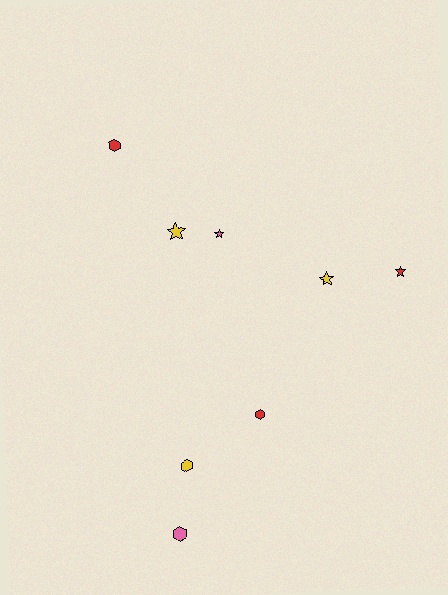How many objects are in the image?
There are 8 objects.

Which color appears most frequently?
Red, with 3 objects.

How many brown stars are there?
There are no brown stars.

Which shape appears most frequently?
Hexagon, with 4 objects.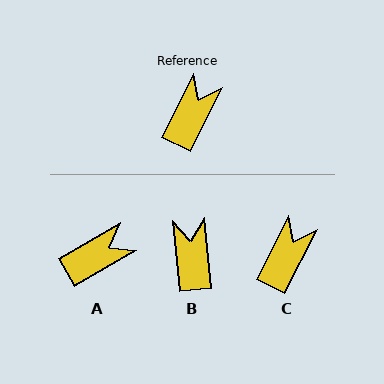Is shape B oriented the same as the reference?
No, it is off by about 33 degrees.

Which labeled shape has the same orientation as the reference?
C.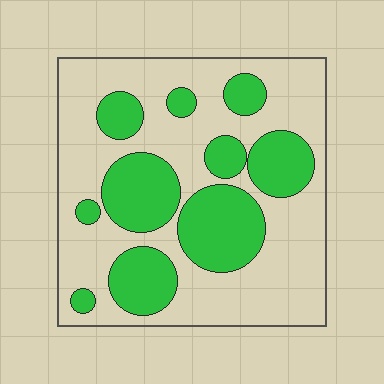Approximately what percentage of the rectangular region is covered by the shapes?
Approximately 35%.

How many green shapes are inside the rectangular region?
10.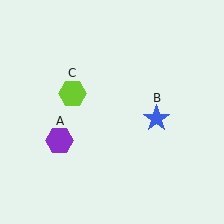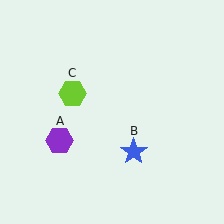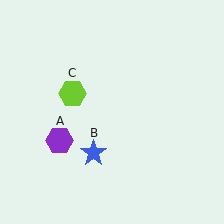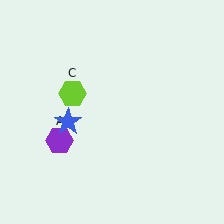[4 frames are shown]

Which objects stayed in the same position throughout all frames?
Purple hexagon (object A) and lime hexagon (object C) remained stationary.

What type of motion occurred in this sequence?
The blue star (object B) rotated clockwise around the center of the scene.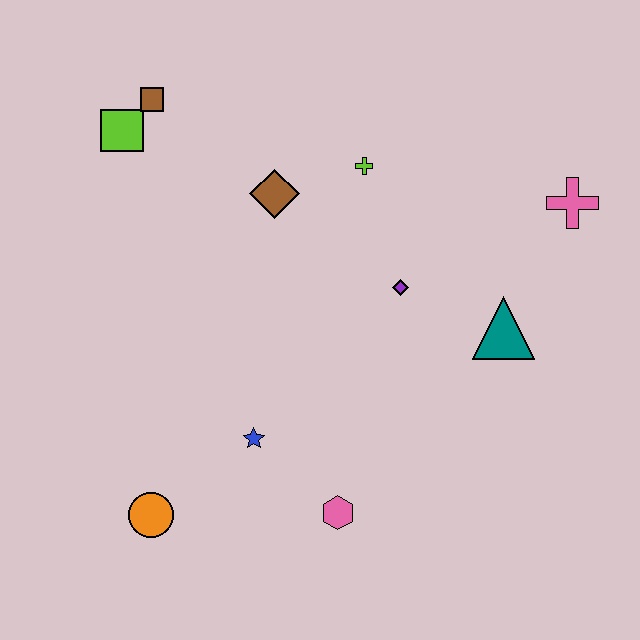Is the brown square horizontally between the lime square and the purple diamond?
Yes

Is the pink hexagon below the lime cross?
Yes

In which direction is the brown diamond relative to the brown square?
The brown diamond is to the right of the brown square.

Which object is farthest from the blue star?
The pink cross is farthest from the blue star.